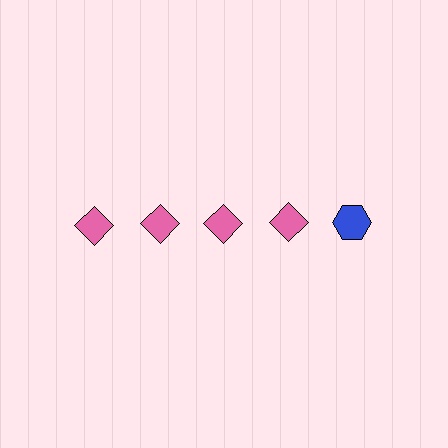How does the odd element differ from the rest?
It differs in both color (blue instead of pink) and shape (hexagon instead of diamond).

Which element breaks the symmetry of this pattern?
The blue hexagon in the top row, rightmost column breaks the symmetry. All other shapes are pink diamonds.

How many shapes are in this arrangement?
There are 5 shapes arranged in a grid pattern.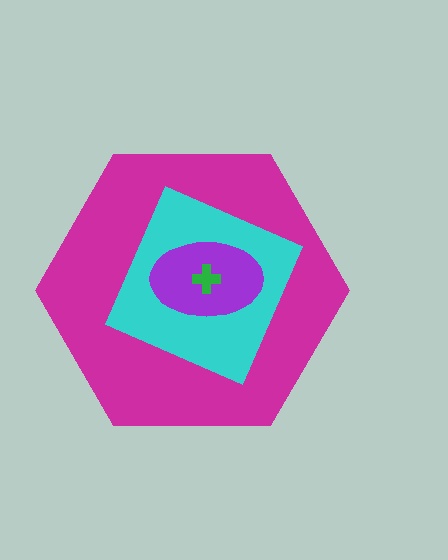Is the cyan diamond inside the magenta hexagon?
Yes.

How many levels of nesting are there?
4.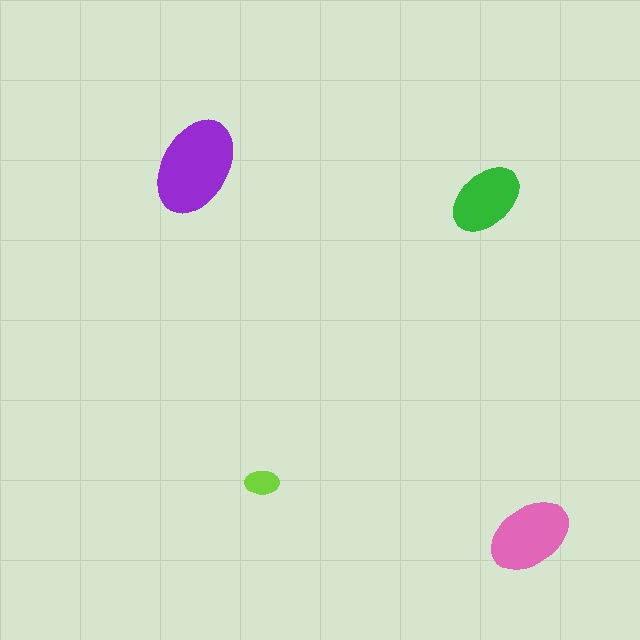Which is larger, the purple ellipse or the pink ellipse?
The purple one.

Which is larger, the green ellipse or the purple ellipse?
The purple one.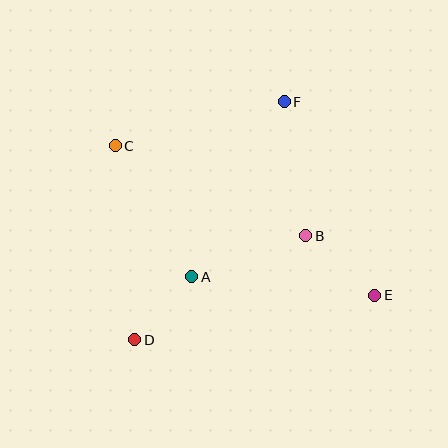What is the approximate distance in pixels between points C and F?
The distance between C and F is approximately 175 pixels.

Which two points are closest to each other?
Points A and D are closest to each other.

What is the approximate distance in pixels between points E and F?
The distance between E and F is approximately 214 pixels.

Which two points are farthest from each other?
Points C and E are farthest from each other.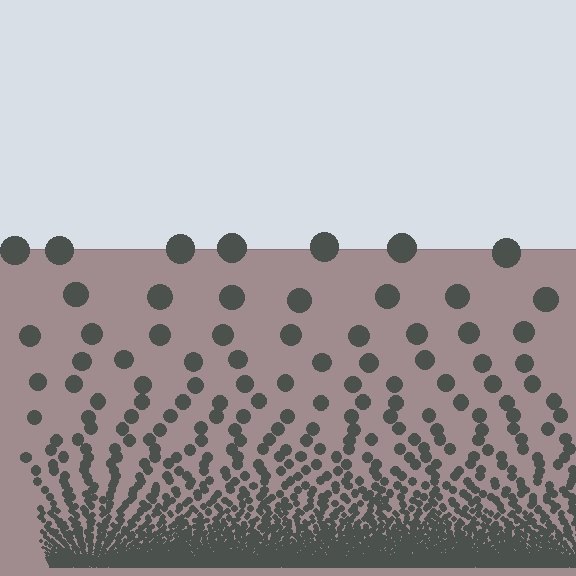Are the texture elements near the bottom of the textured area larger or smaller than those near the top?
Smaller. The gradient is inverted — elements near the bottom are smaller and denser.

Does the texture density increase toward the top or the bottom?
Density increases toward the bottom.